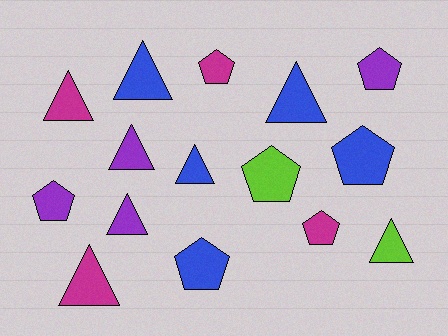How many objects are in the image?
There are 15 objects.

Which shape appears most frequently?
Triangle, with 8 objects.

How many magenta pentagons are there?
There are 2 magenta pentagons.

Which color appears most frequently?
Blue, with 5 objects.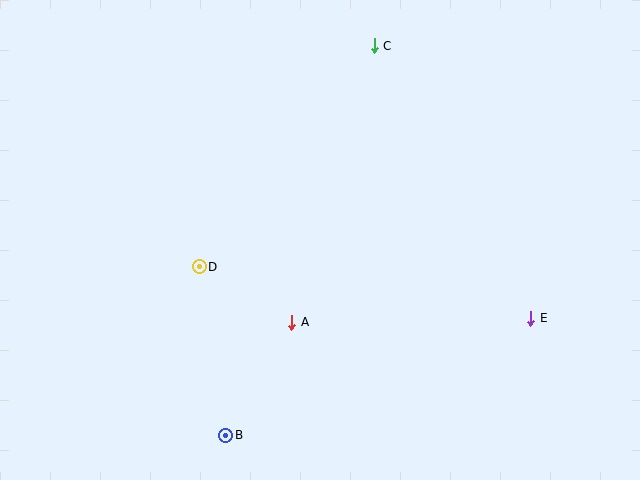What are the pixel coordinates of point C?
Point C is at (374, 46).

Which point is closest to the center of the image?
Point A at (292, 322) is closest to the center.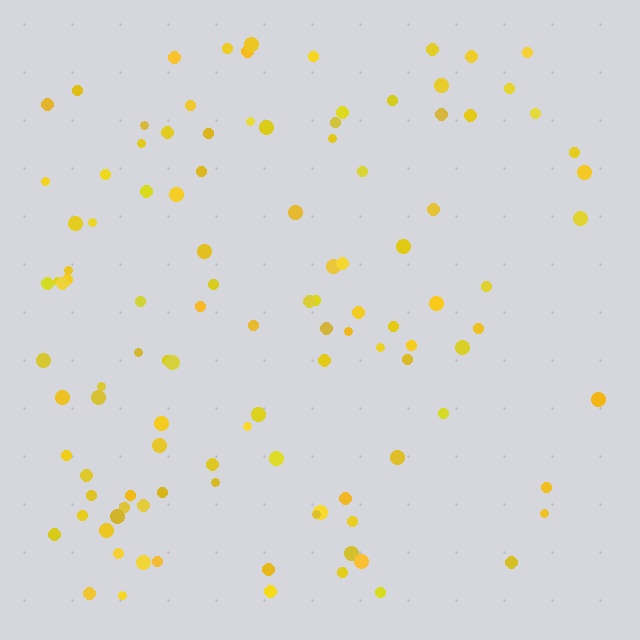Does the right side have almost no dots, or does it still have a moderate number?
Still a moderate number, just noticeably fewer than the left.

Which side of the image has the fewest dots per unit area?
The right.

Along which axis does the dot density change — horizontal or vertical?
Horizontal.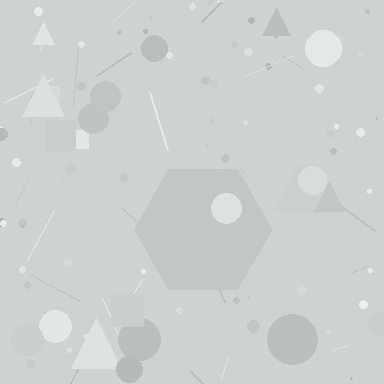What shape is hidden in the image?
A hexagon is hidden in the image.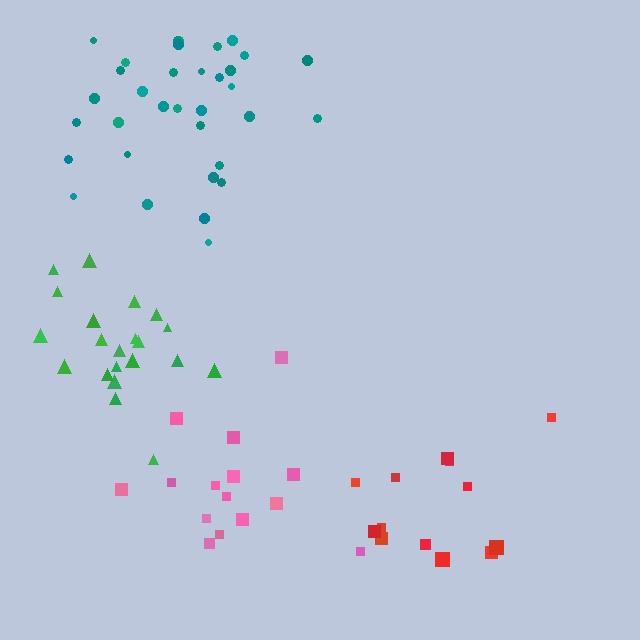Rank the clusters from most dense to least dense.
green, teal, red, pink.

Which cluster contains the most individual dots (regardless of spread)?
Teal (34).